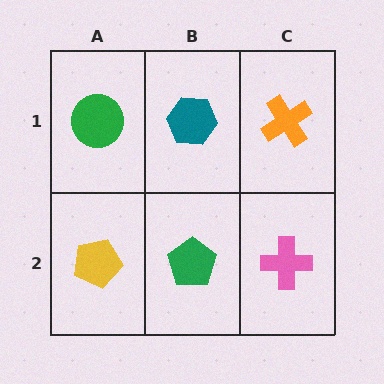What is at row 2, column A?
A yellow pentagon.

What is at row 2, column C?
A pink cross.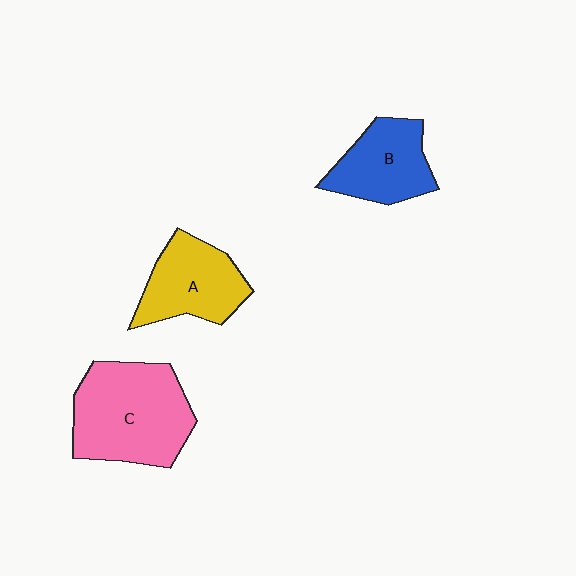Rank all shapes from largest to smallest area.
From largest to smallest: C (pink), A (yellow), B (blue).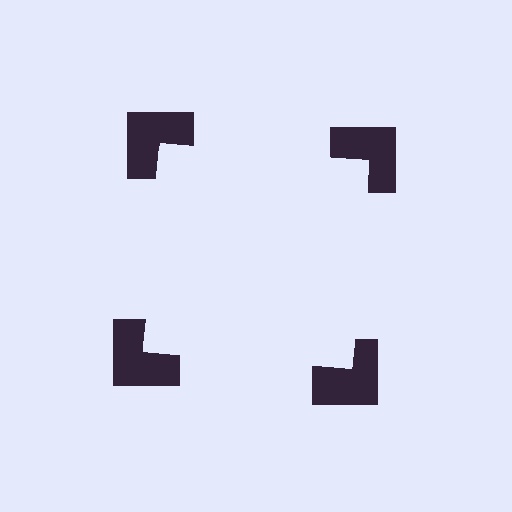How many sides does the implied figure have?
4 sides.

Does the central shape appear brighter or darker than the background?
It typically appears slightly brighter than the background, even though no actual brightness change is drawn.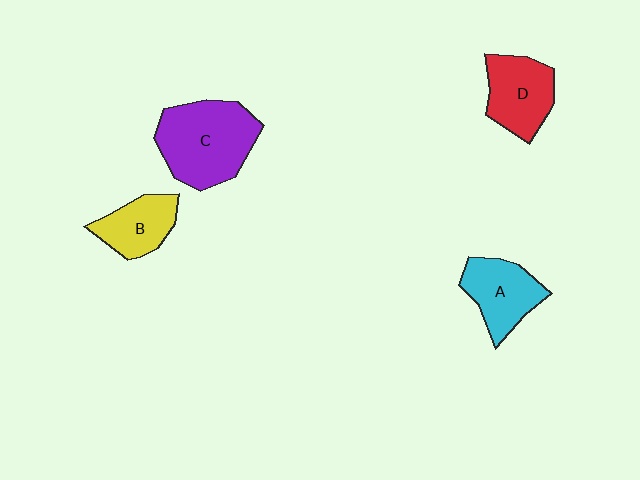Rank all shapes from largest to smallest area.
From largest to smallest: C (purple), D (red), A (cyan), B (yellow).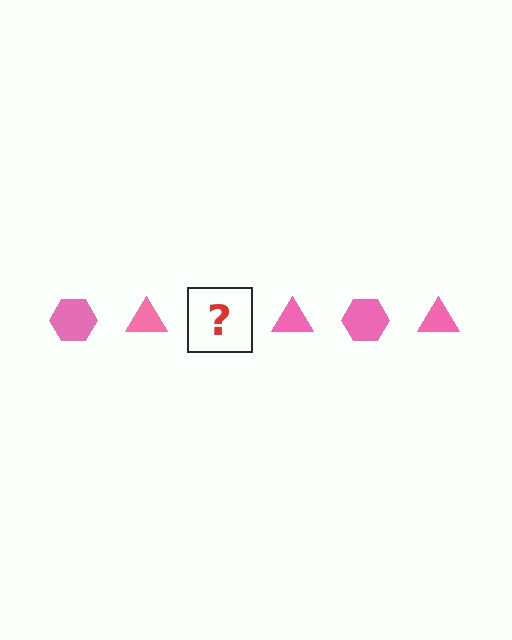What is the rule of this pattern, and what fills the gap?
The rule is that the pattern cycles through hexagon, triangle shapes in pink. The gap should be filled with a pink hexagon.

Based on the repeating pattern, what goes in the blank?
The blank should be a pink hexagon.